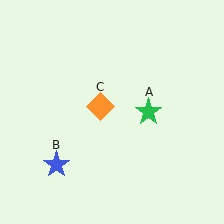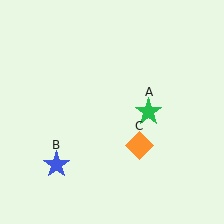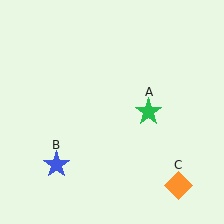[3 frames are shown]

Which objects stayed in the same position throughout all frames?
Green star (object A) and blue star (object B) remained stationary.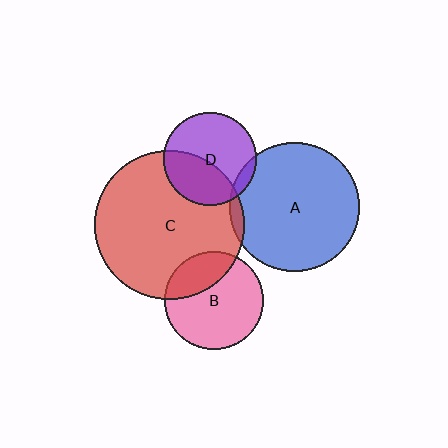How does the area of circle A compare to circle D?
Approximately 2.0 times.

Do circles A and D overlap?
Yes.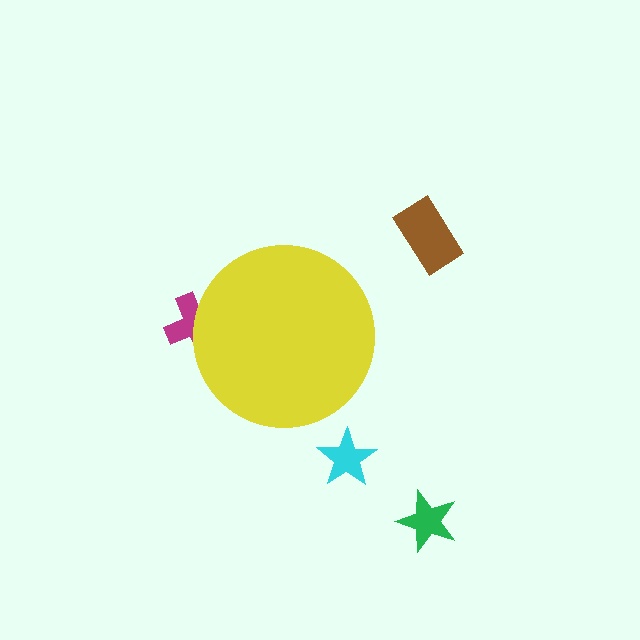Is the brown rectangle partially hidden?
No, the brown rectangle is fully visible.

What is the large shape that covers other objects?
A yellow circle.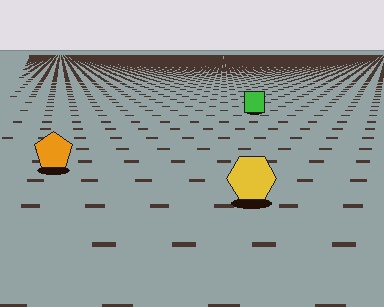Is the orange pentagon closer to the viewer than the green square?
Yes. The orange pentagon is closer — you can tell from the texture gradient: the ground texture is coarser near it.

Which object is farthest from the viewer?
The green square is farthest from the viewer. It appears smaller and the ground texture around it is denser.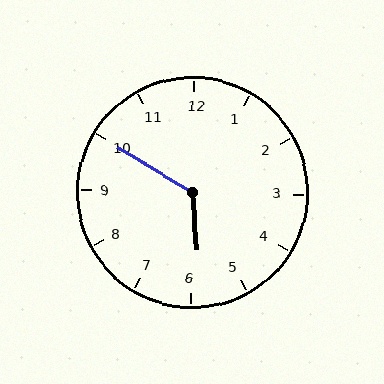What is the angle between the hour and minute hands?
Approximately 125 degrees.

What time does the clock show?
5:50.